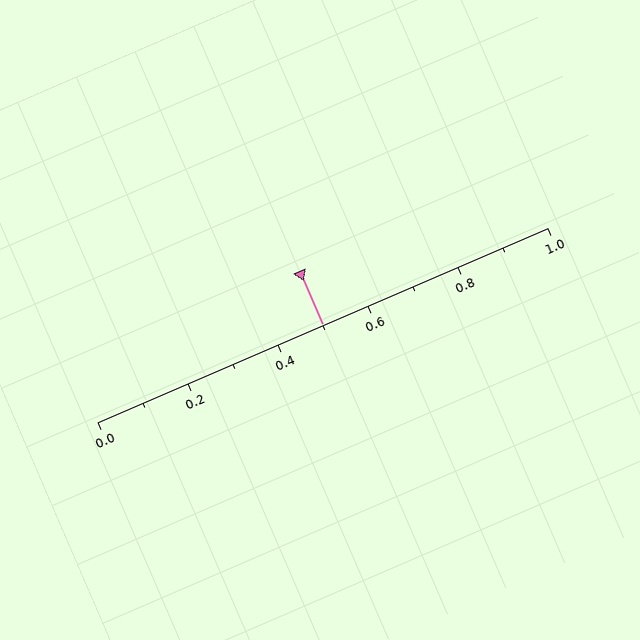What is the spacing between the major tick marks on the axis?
The major ticks are spaced 0.2 apart.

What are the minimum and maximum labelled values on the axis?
The axis runs from 0.0 to 1.0.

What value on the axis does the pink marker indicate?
The marker indicates approximately 0.5.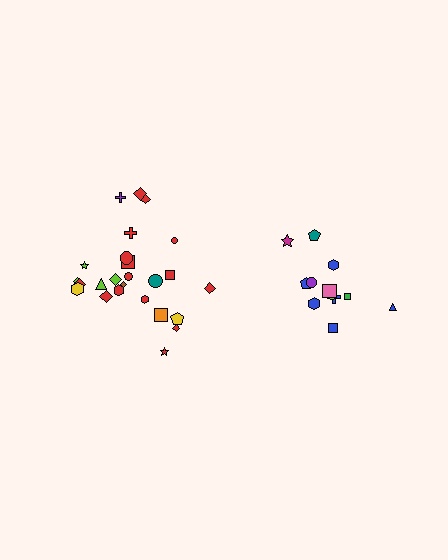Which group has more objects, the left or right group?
The left group.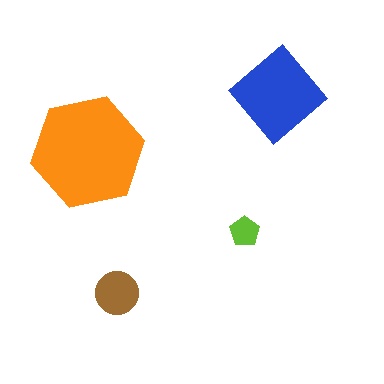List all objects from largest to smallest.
The orange hexagon, the blue diamond, the brown circle, the lime pentagon.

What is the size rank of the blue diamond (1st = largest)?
2nd.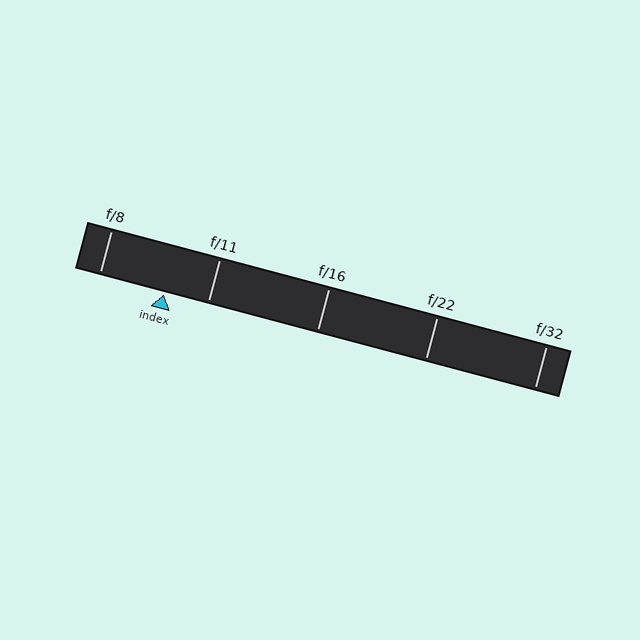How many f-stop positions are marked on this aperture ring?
There are 5 f-stop positions marked.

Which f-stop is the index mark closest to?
The index mark is closest to f/11.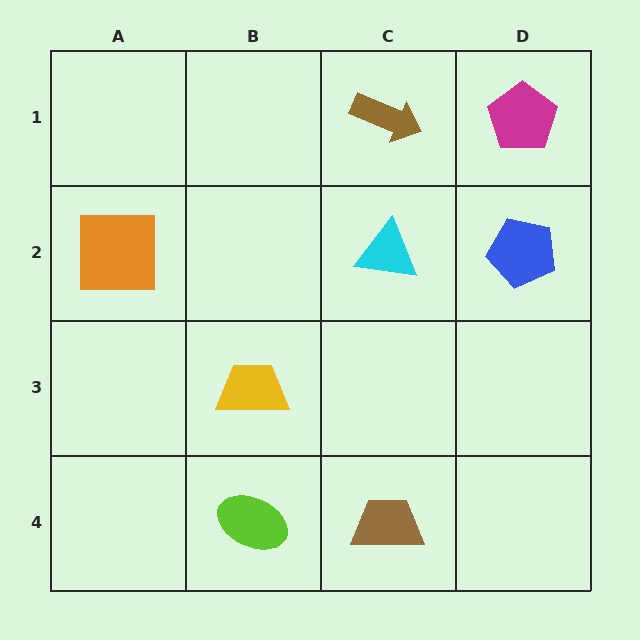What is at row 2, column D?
A blue pentagon.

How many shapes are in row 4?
2 shapes.